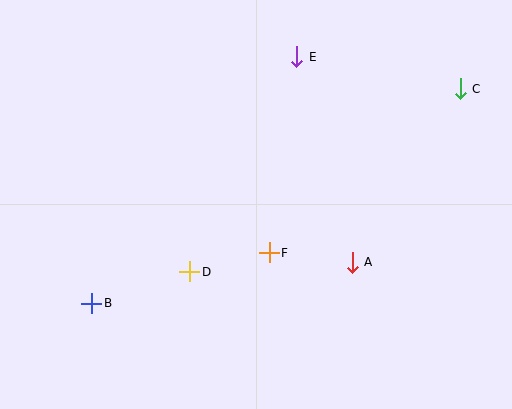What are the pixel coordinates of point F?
Point F is at (269, 253).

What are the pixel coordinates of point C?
Point C is at (460, 89).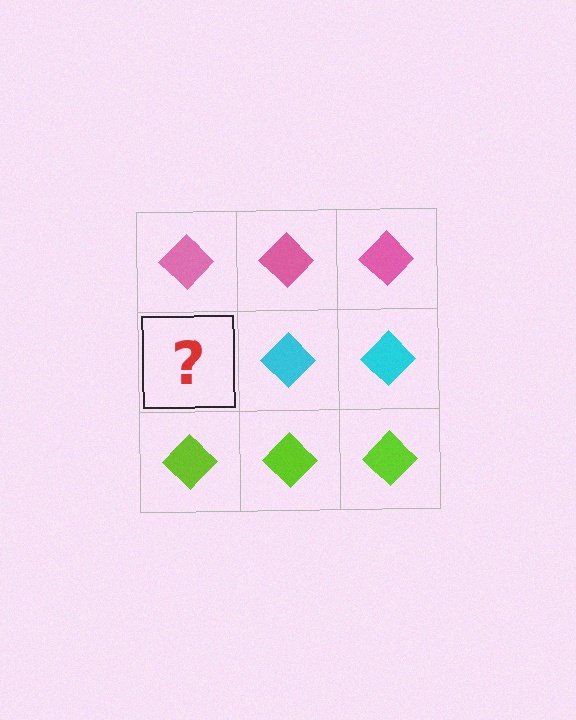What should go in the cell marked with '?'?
The missing cell should contain a cyan diamond.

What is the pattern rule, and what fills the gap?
The rule is that each row has a consistent color. The gap should be filled with a cyan diamond.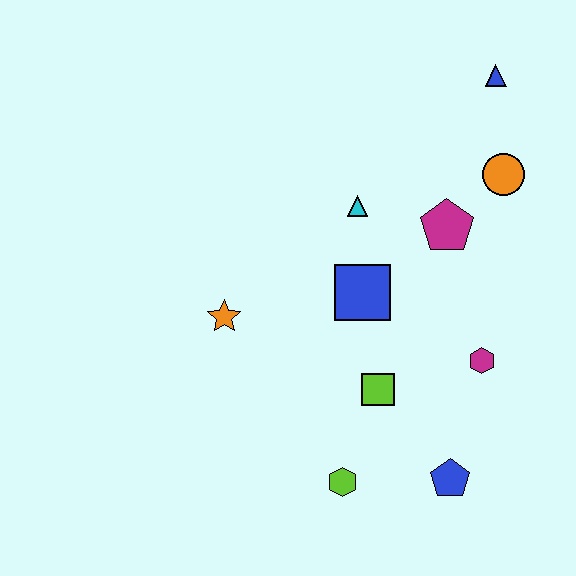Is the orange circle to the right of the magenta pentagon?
Yes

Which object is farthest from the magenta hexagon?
The blue triangle is farthest from the magenta hexagon.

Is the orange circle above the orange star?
Yes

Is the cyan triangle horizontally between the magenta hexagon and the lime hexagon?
Yes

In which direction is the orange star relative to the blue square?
The orange star is to the left of the blue square.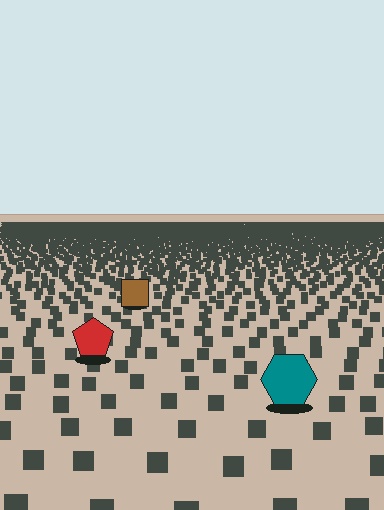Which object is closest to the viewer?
The teal hexagon is closest. The texture marks near it are larger and more spread out.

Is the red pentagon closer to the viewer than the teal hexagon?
No. The teal hexagon is closer — you can tell from the texture gradient: the ground texture is coarser near it.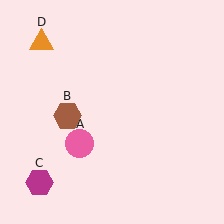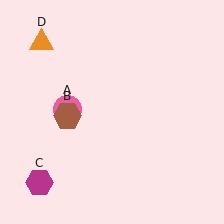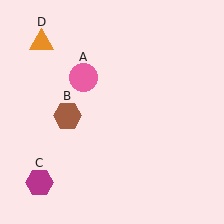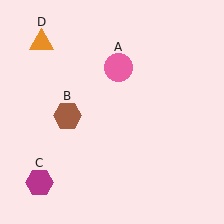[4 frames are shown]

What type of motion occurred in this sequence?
The pink circle (object A) rotated clockwise around the center of the scene.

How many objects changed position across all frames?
1 object changed position: pink circle (object A).